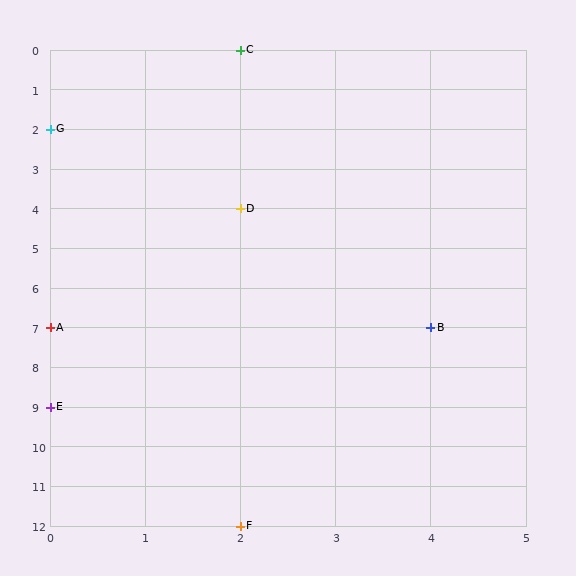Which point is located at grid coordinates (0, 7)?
Point A is at (0, 7).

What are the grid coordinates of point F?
Point F is at grid coordinates (2, 12).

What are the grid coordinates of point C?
Point C is at grid coordinates (2, 0).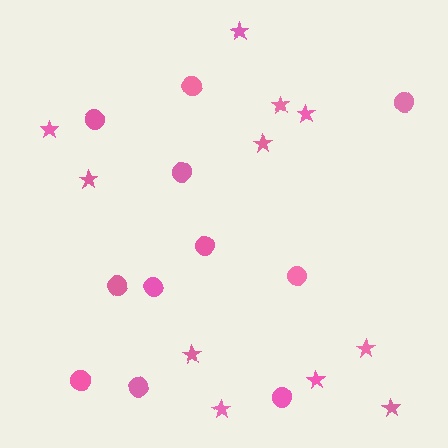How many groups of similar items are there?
There are 2 groups: one group of circles (11) and one group of stars (11).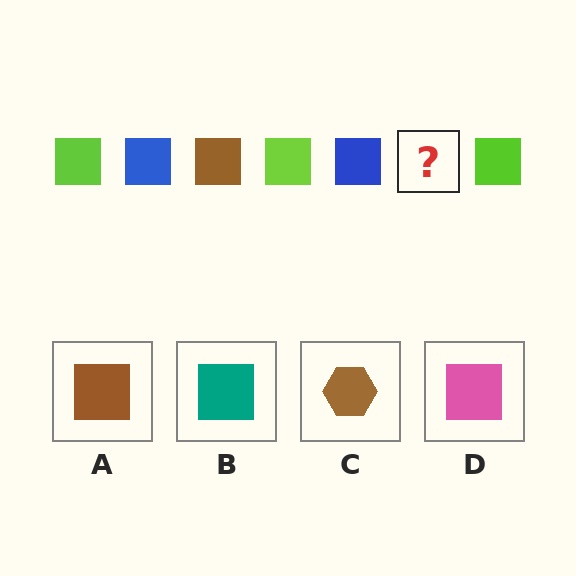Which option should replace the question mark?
Option A.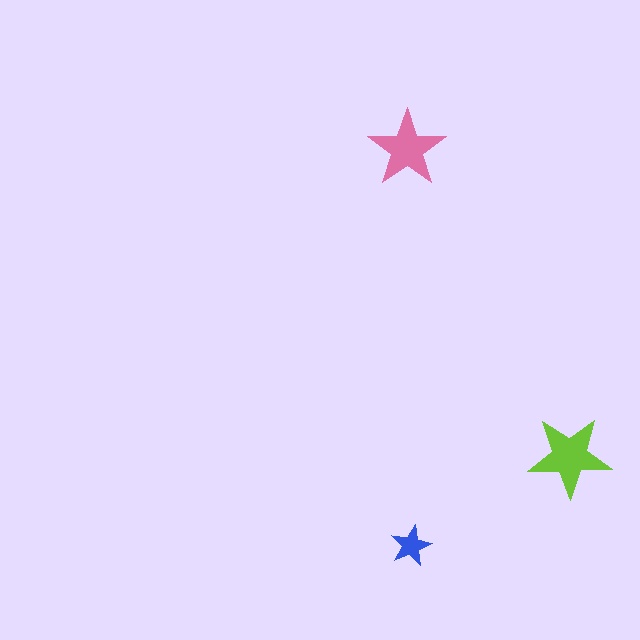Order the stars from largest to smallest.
the lime one, the pink one, the blue one.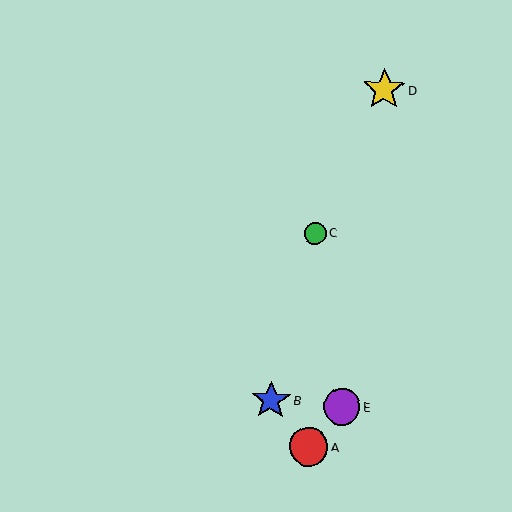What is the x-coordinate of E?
Object E is at x≈342.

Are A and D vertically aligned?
No, A is at x≈309 and D is at x≈384.